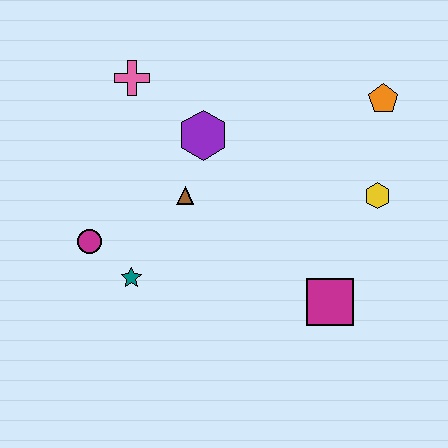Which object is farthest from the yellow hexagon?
The magenta circle is farthest from the yellow hexagon.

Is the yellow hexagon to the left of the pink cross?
No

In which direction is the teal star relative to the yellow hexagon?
The teal star is to the left of the yellow hexagon.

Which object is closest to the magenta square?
The yellow hexagon is closest to the magenta square.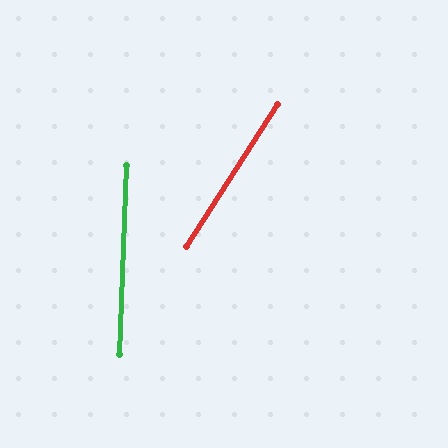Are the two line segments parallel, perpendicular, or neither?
Neither parallel nor perpendicular — they differ by about 30°.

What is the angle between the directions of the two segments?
Approximately 30 degrees.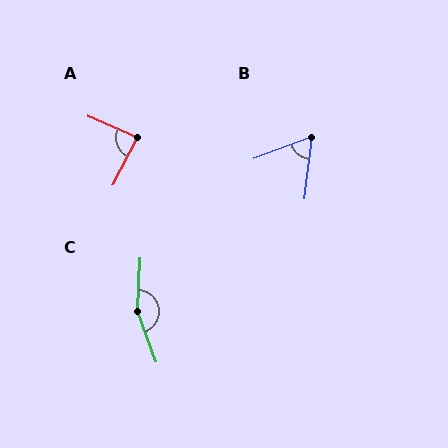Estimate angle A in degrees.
Approximately 87 degrees.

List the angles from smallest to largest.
B (63°), A (87°), C (157°).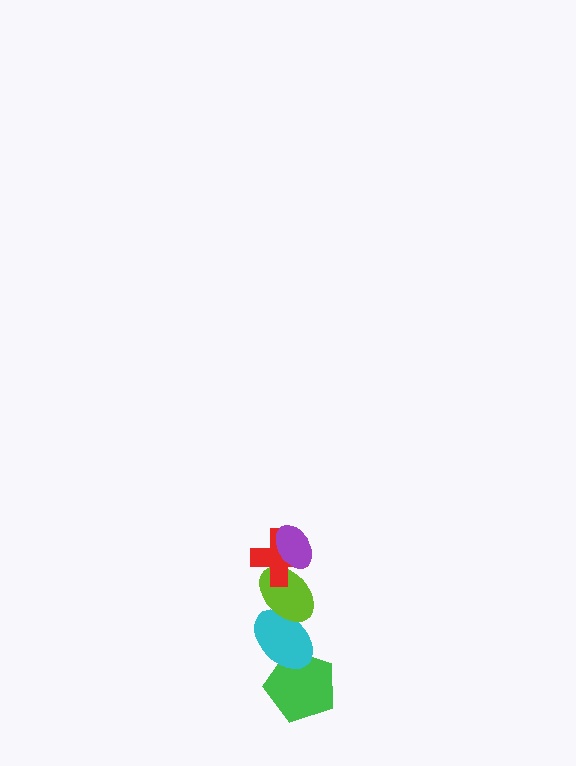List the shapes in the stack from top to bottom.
From top to bottom: the purple ellipse, the red cross, the lime ellipse, the cyan ellipse, the green pentagon.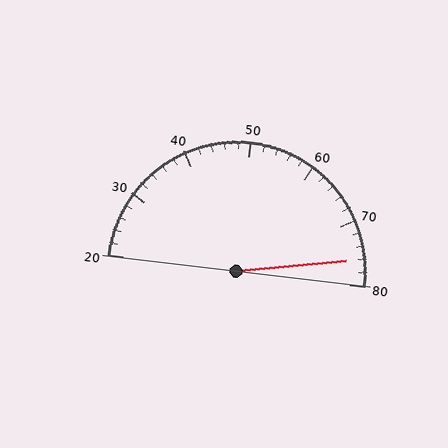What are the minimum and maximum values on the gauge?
The gauge ranges from 20 to 80.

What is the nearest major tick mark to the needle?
The nearest major tick mark is 80.